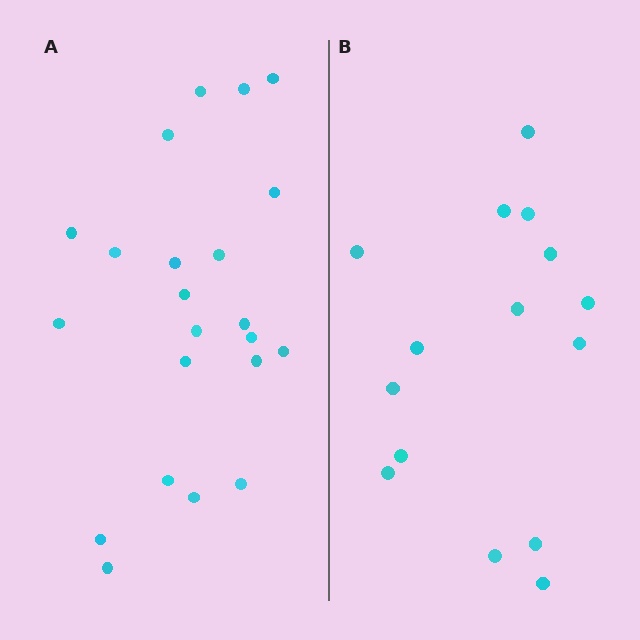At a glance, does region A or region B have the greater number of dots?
Region A (the left region) has more dots.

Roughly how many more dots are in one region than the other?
Region A has roughly 8 or so more dots than region B.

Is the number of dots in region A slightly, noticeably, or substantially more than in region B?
Region A has substantially more. The ratio is roughly 1.5 to 1.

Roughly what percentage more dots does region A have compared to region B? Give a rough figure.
About 45% more.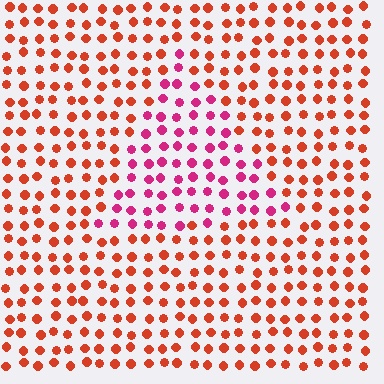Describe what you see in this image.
The image is filled with small red elements in a uniform arrangement. A triangle-shaped region is visible where the elements are tinted to a slightly different hue, forming a subtle color boundary.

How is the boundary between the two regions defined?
The boundary is defined purely by a slight shift in hue (about 41 degrees). Spacing, size, and orientation are identical on both sides.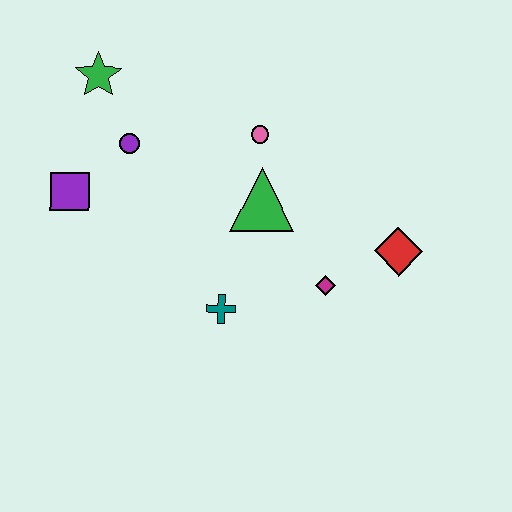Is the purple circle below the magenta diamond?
No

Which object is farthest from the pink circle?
The purple square is farthest from the pink circle.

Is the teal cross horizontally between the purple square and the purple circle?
No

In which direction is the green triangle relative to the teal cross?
The green triangle is above the teal cross.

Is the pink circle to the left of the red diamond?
Yes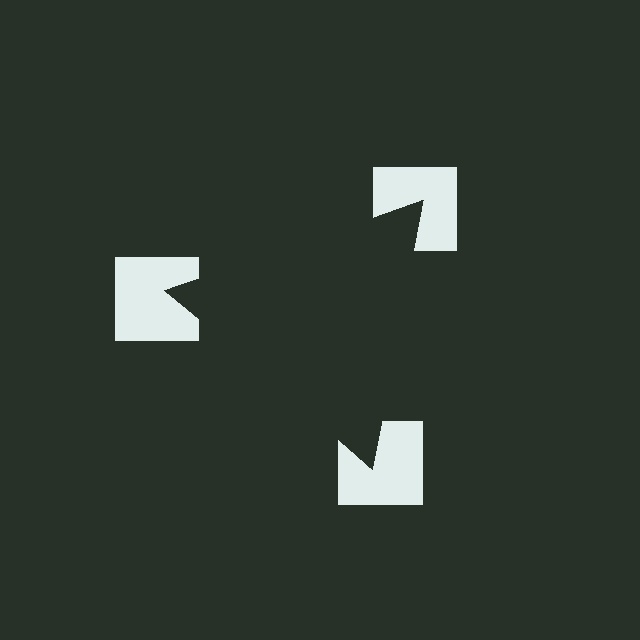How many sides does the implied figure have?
3 sides.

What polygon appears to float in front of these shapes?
An illusory triangle — its edges are inferred from the aligned wedge cuts in the notched squares, not physically drawn.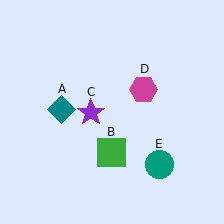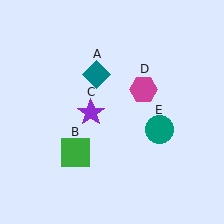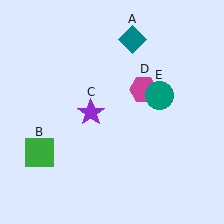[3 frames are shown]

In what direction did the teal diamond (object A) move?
The teal diamond (object A) moved up and to the right.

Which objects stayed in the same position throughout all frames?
Purple star (object C) and magenta hexagon (object D) remained stationary.